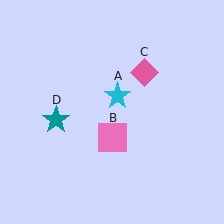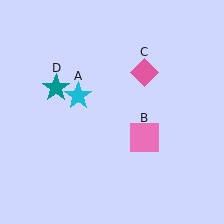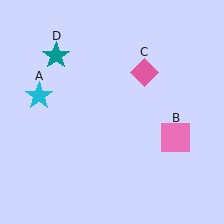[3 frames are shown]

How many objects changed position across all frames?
3 objects changed position: cyan star (object A), pink square (object B), teal star (object D).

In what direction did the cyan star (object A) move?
The cyan star (object A) moved left.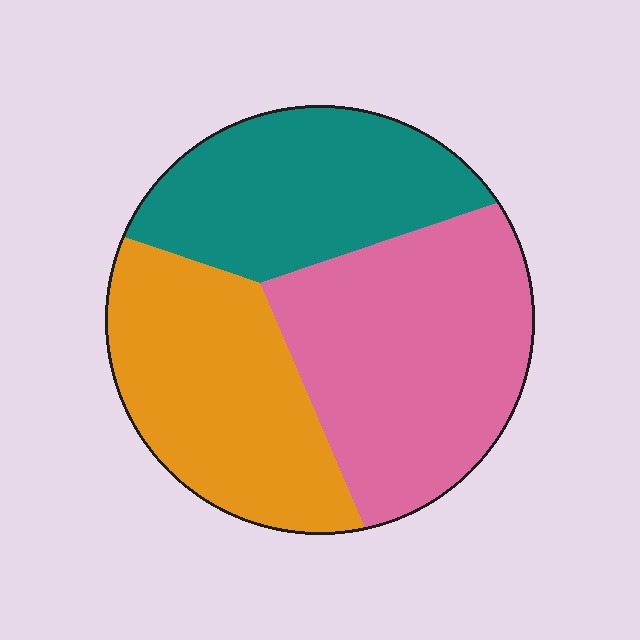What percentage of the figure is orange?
Orange covers roughly 30% of the figure.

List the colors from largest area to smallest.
From largest to smallest: pink, orange, teal.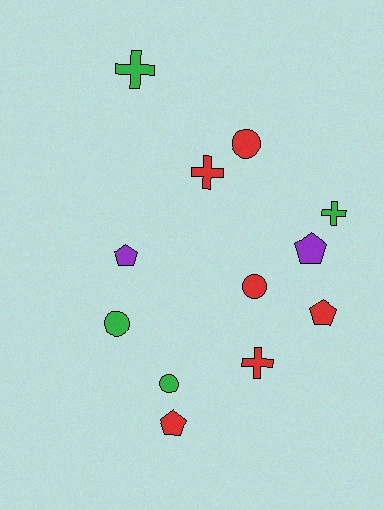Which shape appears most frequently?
Circle, with 4 objects.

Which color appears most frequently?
Red, with 6 objects.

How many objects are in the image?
There are 12 objects.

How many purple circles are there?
There are no purple circles.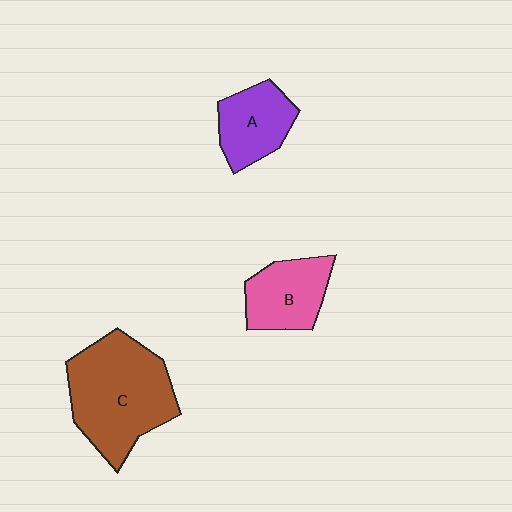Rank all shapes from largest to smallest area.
From largest to smallest: C (brown), B (pink), A (purple).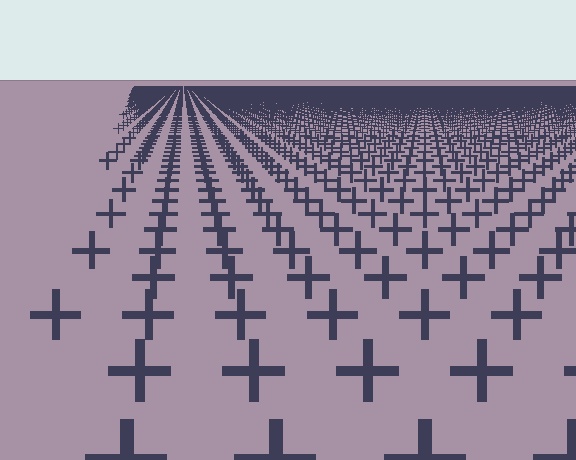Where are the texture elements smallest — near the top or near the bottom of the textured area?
Near the top.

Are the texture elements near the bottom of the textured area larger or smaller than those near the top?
Larger. Near the bottom, elements are closer to the viewer and appear at a bigger on-screen size.